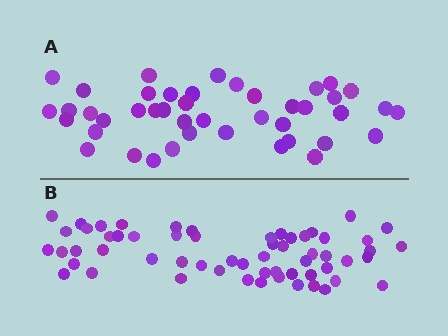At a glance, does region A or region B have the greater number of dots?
Region B (the bottom region) has more dots.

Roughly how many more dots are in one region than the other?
Region B has approximately 15 more dots than region A.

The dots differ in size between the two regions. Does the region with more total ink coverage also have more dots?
No. Region A has more total ink coverage because its dots are larger, but region B actually contains more individual dots. Total area can be misleading — the number of items is what matters here.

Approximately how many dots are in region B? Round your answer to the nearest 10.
About 60 dots. (The exact count is 59, which rounds to 60.)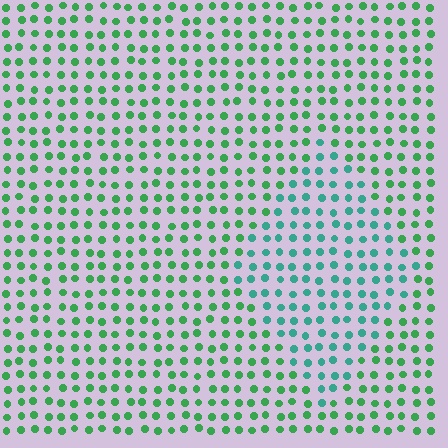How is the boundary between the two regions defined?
The boundary is defined purely by a slight shift in hue (about 34 degrees). Spacing, size, and orientation are identical on both sides.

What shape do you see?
I see a diamond.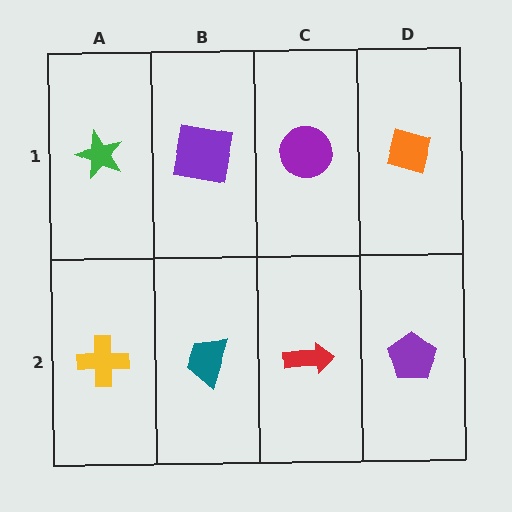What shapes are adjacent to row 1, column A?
A yellow cross (row 2, column A), a purple square (row 1, column B).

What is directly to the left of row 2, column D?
A red arrow.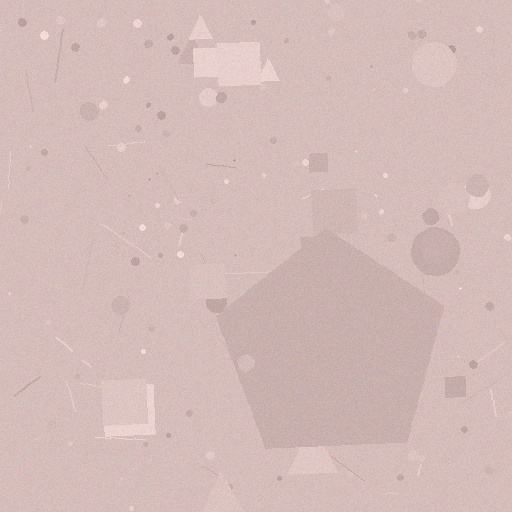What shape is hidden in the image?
A pentagon is hidden in the image.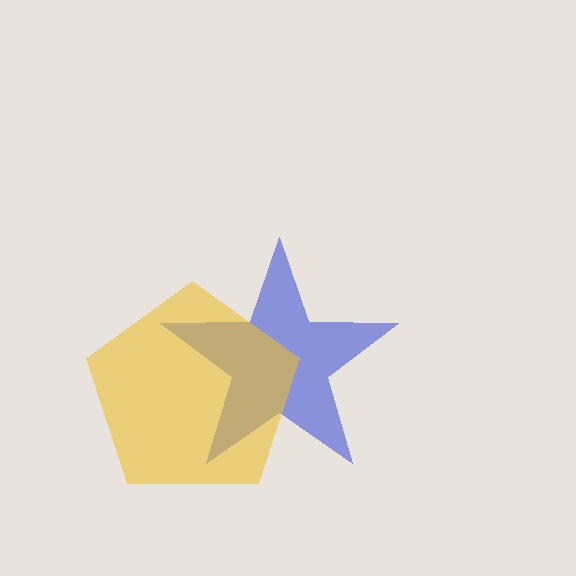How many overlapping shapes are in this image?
There are 2 overlapping shapes in the image.